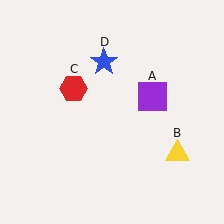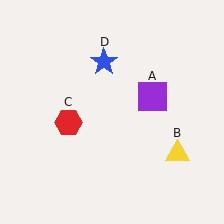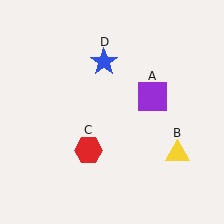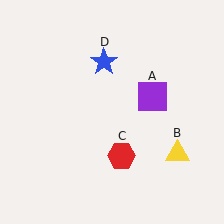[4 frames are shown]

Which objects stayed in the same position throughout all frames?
Purple square (object A) and yellow triangle (object B) and blue star (object D) remained stationary.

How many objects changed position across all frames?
1 object changed position: red hexagon (object C).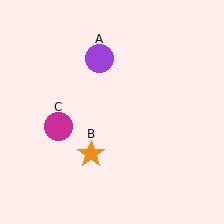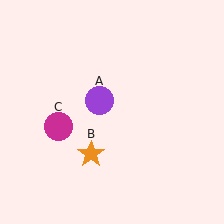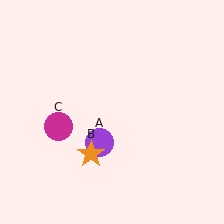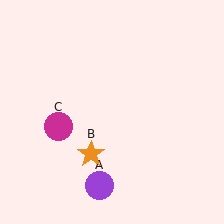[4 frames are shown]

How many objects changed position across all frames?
1 object changed position: purple circle (object A).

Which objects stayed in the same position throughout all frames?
Orange star (object B) and magenta circle (object C) remained stationary.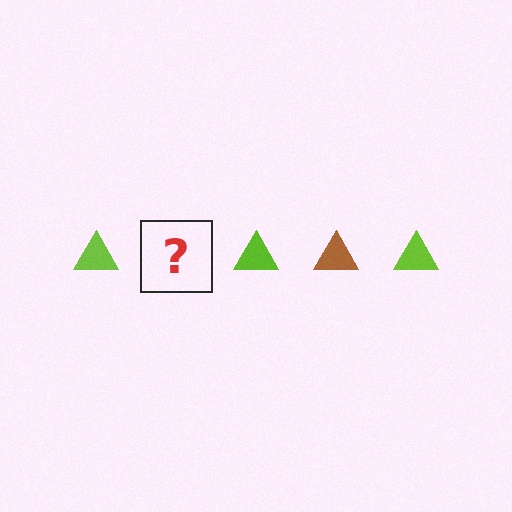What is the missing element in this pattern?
The missing element is a brown triangle.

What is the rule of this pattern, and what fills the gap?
The rule is that the pattern cycles through lime, brown triangles. The gap should be filled with a brown triangle.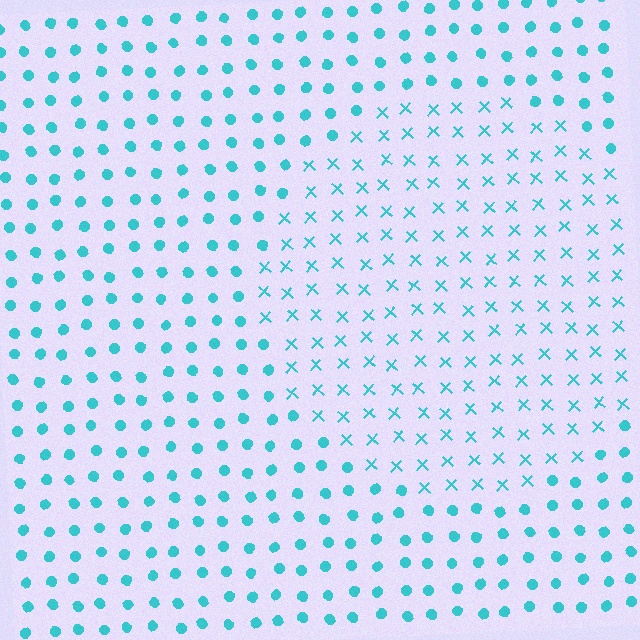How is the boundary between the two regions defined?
The boundary is defined by a change in element shape: X marks inside vs. circles outside. All elements share the same color and spacing.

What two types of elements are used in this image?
The image uses X marks inside the circle region and circles outside it.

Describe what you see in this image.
The image is filled with small cyan elements arranged in a uniform grid. A circle-shaped region contains X marks, while the surrounding area contains circles. The boundary is defined purely by the change in element shape.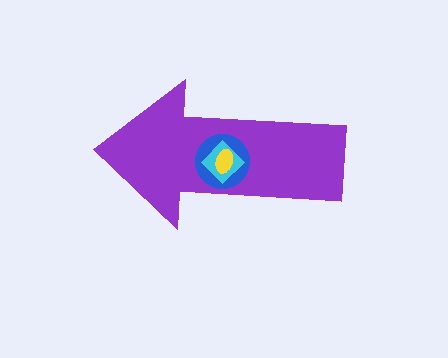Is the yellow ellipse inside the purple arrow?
Yes.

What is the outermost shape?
The purple arrow.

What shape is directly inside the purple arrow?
The blue circle.